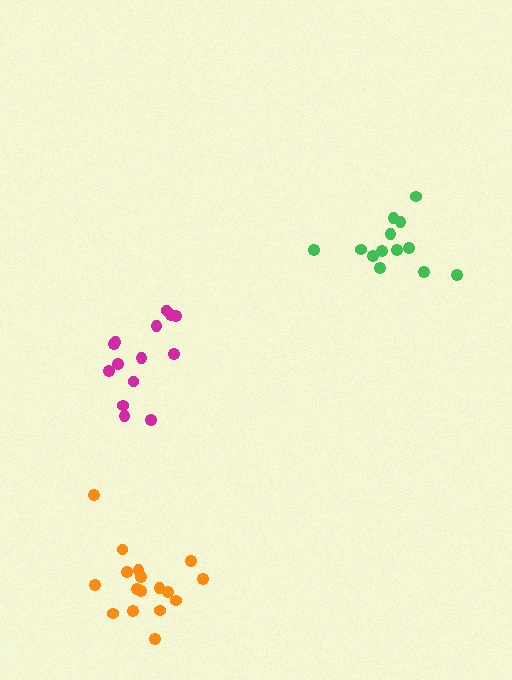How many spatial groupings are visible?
There are 3 spatial groupings.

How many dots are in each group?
Group 1: 14 dots, Group 2: 13 dots, Group 3: 17 dots (44 total).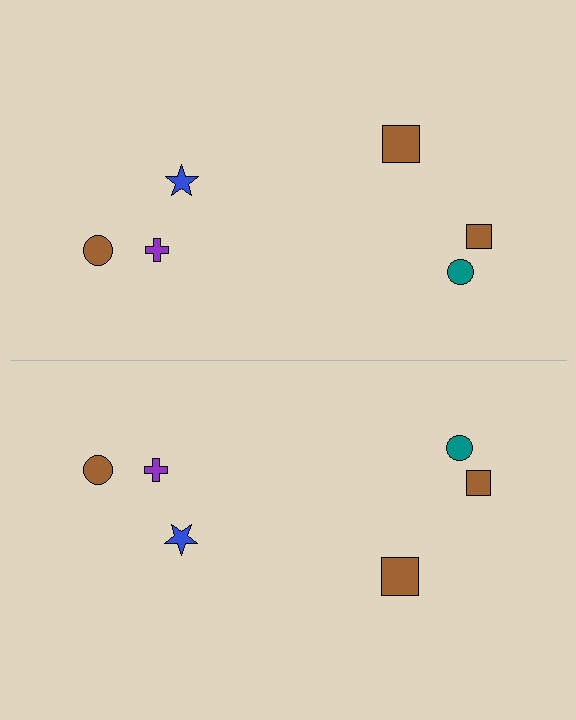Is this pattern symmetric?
Yes, this pattern has bilateral (reflection) symmetry.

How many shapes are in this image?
There are 12 shapes in this image.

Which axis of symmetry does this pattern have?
The pattern has a horizontal axis of symmetry running through the center of the image.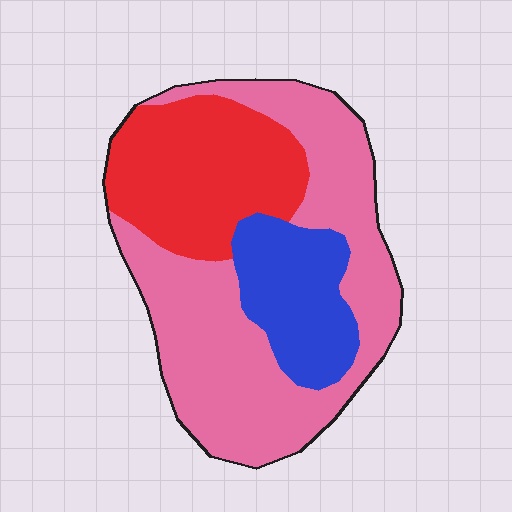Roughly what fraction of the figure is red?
Red covers 29% of the figure.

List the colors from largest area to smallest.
From largest to smallest: pink, red, blue.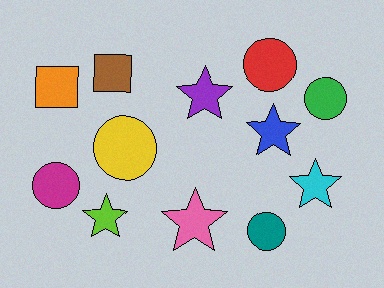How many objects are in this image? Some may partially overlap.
There are 12 objects.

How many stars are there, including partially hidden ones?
There are 5 stars.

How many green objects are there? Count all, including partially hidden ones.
There is 1 green object.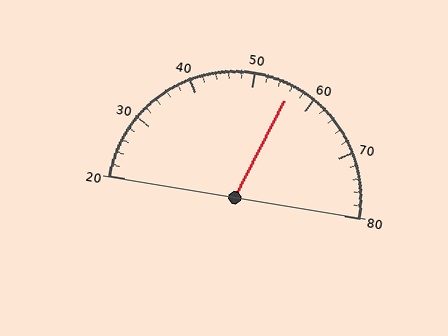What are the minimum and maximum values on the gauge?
The gauge ranges from 20 to 80.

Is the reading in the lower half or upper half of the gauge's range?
The reading is in the upper half of the range (20 to 80).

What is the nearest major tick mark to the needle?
The nearest major tick mark is 60.